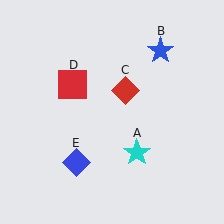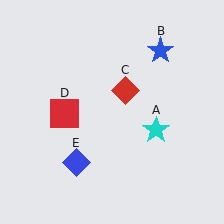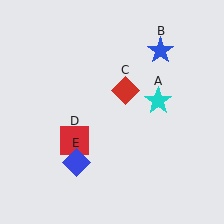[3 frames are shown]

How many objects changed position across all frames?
2 objects changed position: cyan star (object A), red square (object D).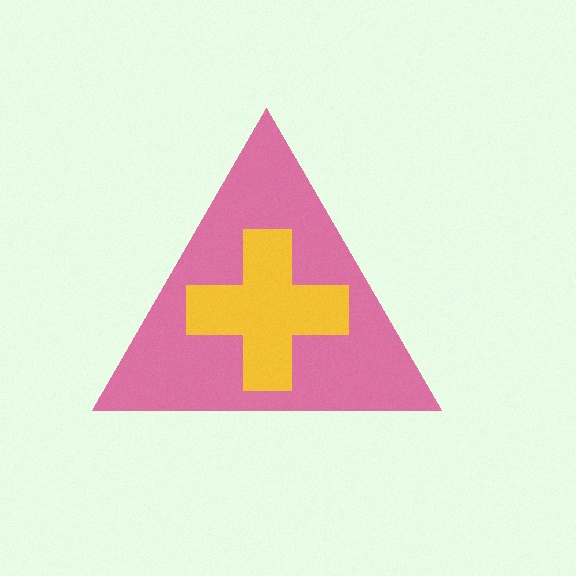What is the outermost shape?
The pink triangle.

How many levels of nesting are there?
2.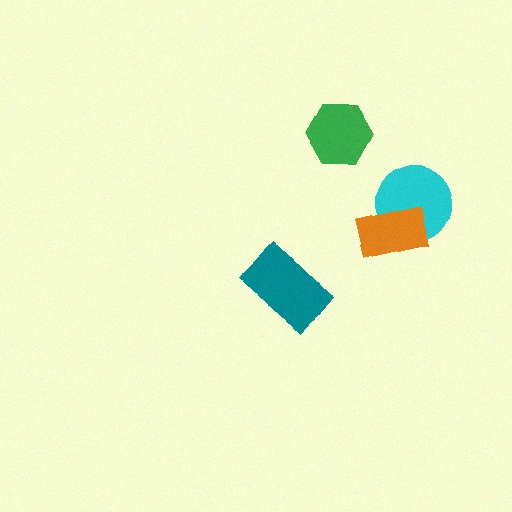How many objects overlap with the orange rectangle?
1 object overlaps with the orange rectangle.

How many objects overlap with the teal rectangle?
0 objects overlap with the teal rectangle.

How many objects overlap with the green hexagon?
0 objects overlap with the green hexagon.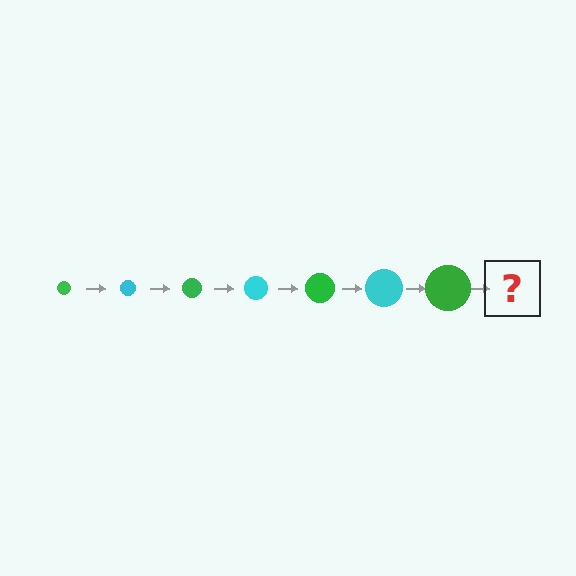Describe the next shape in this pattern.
It should be a cyan circle, larger than the previous one.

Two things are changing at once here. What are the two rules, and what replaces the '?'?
The two rules are that the circle grows larger each step and the color cycles through green and cyan. The '?' should be a cyan circle, larger than the previous one.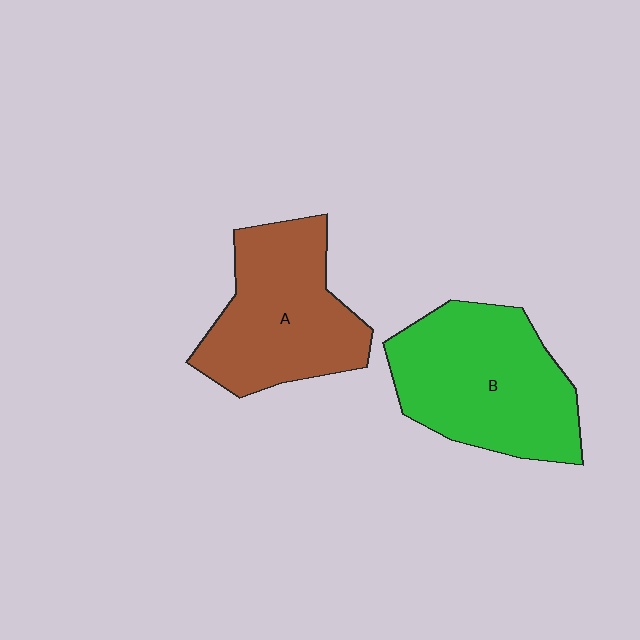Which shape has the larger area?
Shape B (green).